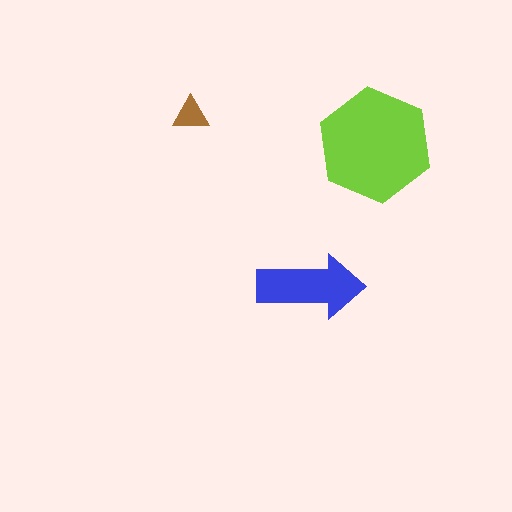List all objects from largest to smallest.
The lime hexagon, the blue arrow, the brown triangle.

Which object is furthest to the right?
The lime hexagon is rightmost.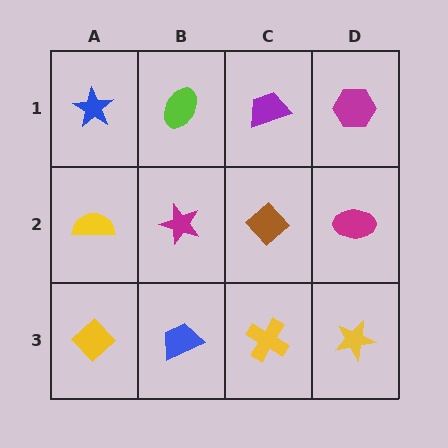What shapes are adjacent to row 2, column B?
A lime ellipse (row 1, column B), a blue trapezoid (row 3, column B), a yellow semicircle (row 2, column A), a brown diamond (row 2, column C).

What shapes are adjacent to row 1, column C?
A brown diamond (row 2, column C), a lime ellipse (row 1, column B), a magenta hexagon (row 1, column D).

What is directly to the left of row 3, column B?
A yellow diamond.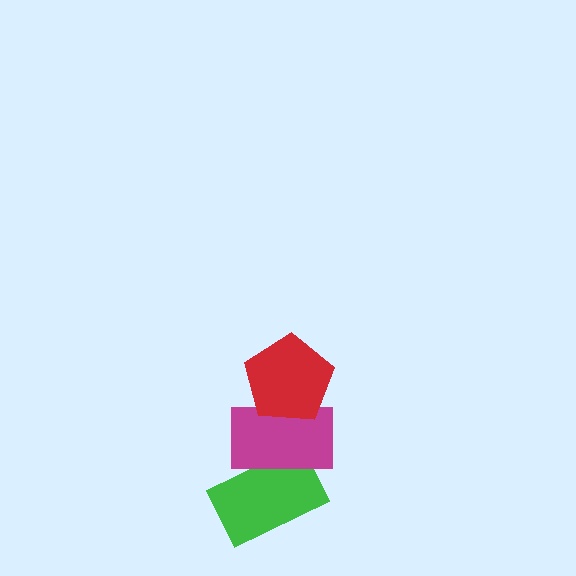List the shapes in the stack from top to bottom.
From top to bottom: the red pentagon, the magenta rectangle, the green rectangle.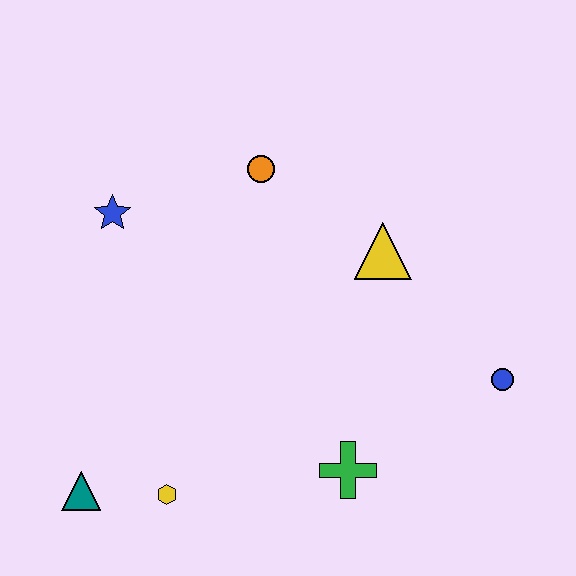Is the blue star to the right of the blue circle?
No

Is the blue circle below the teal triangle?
No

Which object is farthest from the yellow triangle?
The teal triangle is farthest from the yellow triangle.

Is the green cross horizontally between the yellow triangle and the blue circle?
No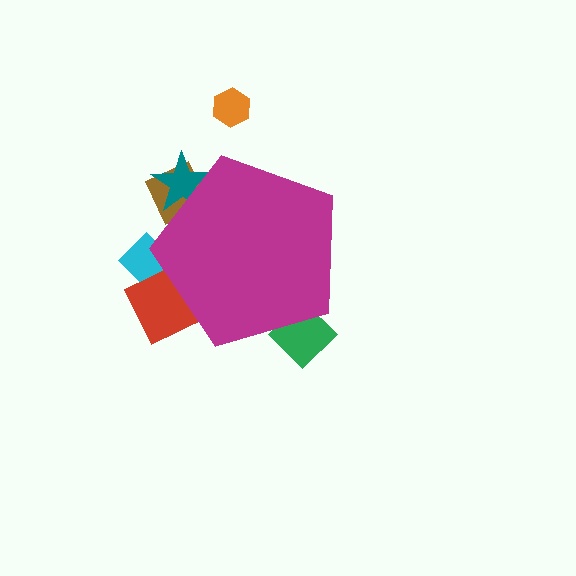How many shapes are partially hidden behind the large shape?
5 shapes are partially hidden.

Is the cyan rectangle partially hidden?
Yes, the cyan rectangle is partially hidden behind the magenta pentagon.